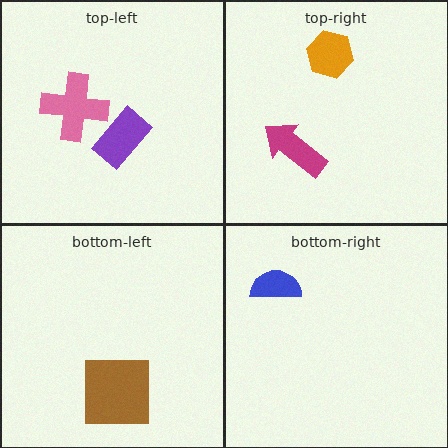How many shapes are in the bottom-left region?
1.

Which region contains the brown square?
The bottom-left region.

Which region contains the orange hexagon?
The top-right region.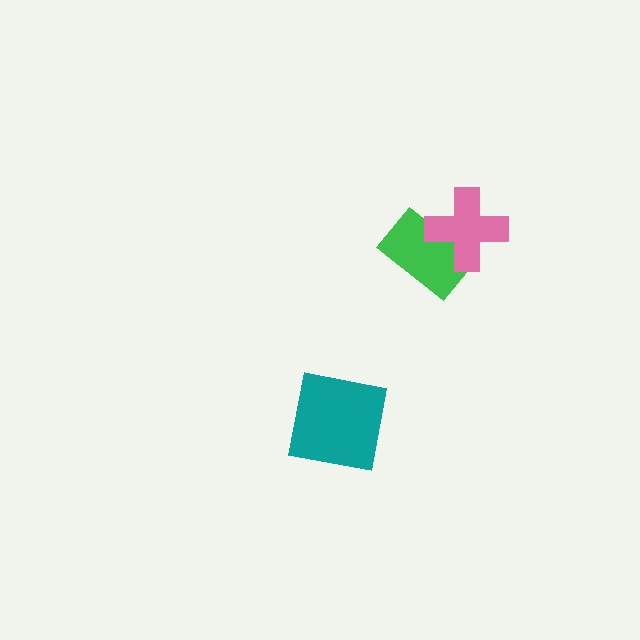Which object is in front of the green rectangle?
The pink cross is in front of the green rectangle.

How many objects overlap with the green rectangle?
1 object overlaps with the green rectangle.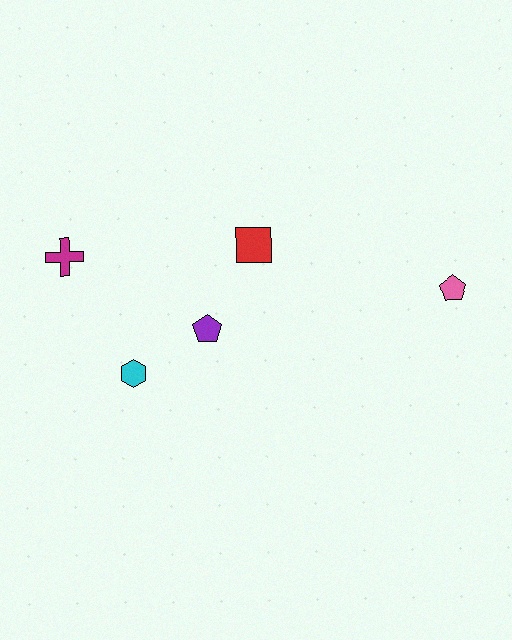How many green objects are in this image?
There are no green objects.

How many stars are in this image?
There are no stars.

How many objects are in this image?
There are 5 objects.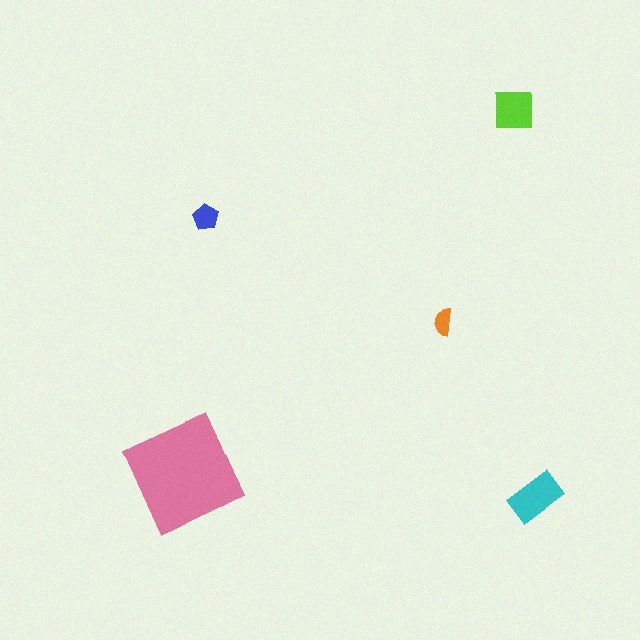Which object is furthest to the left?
The pink diamond is leftmost.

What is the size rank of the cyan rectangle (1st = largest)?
2nd.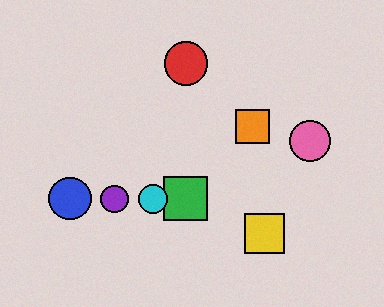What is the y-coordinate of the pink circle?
The pink circle is at y≈141.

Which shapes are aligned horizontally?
The blue circle, the green square, the purple circle, the cyan circle are aligned horizontally.